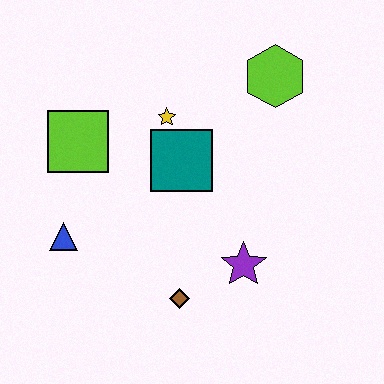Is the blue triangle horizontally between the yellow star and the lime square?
No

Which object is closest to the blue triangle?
The lime square is closest to the blue triangle.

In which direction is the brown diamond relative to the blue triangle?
The brown diamond is to the right of the blue triangle.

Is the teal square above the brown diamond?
Yes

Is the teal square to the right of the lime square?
Yes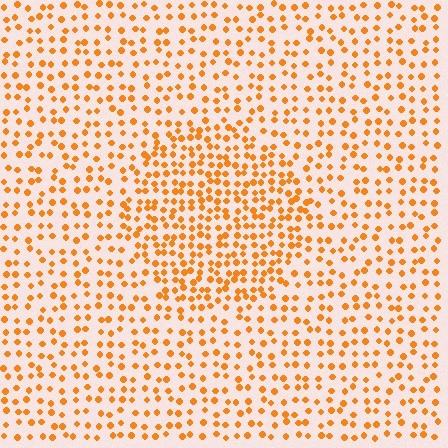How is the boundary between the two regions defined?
The boundary is defined by a change in element density (approximately 1.7x ratio). All elements are the same color, size, and shape.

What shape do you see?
I see a circle.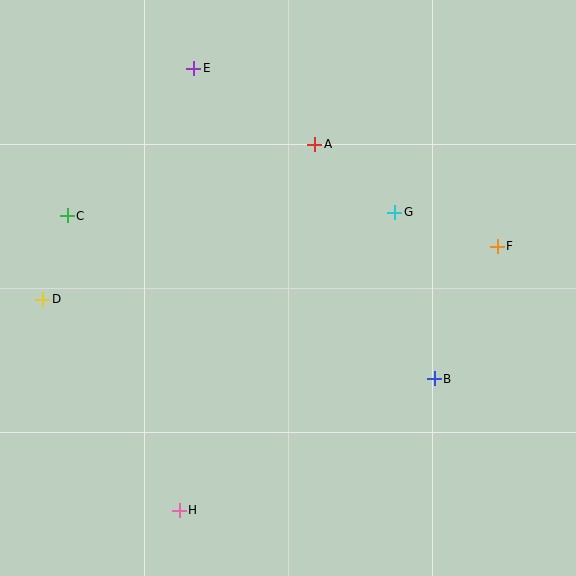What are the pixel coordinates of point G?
Point G is at (395, 212).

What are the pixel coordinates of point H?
Point H is at (179, 510).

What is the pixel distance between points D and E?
The distance between D and E is 276 pixels.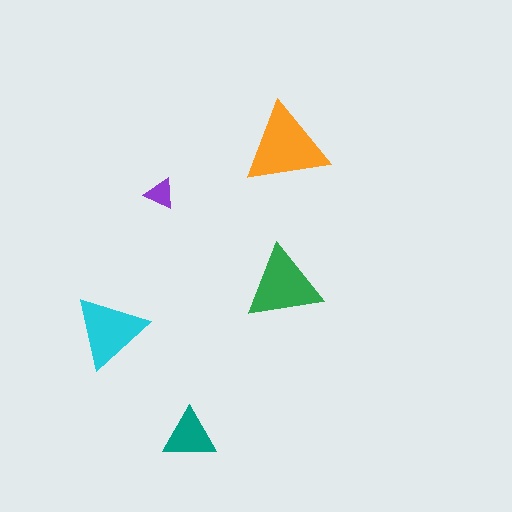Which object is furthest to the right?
The orange triangle is rightmost.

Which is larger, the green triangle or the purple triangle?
The green one.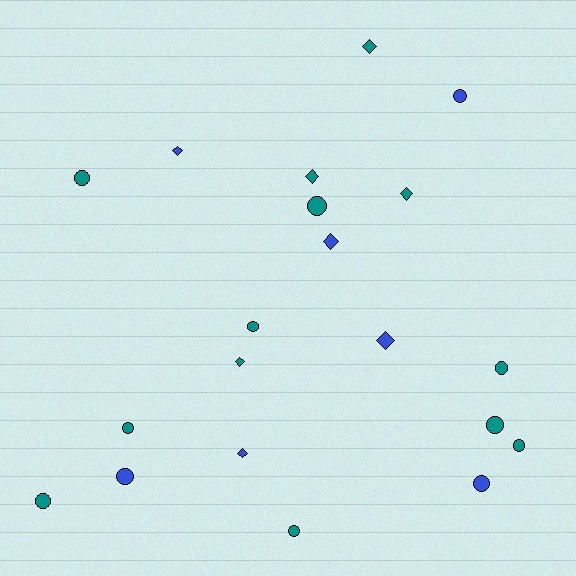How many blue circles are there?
There are 3 blue circles.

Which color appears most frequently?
Teal, with 13 objects.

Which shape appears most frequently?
Circle, with 12 objects.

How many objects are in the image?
There are 20 objects.